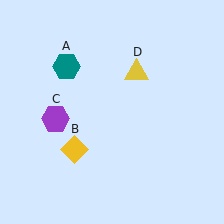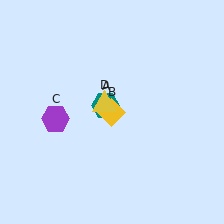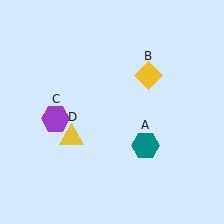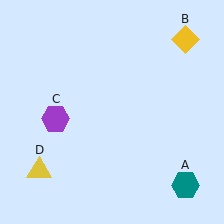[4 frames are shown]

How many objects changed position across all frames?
3 objects changed position: teal hexagon (object A), yellow diamond (object B), yellow triangle (object D).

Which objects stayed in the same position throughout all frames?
Purple hexagon (object C) remained stationary.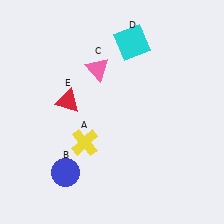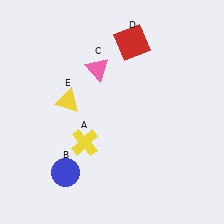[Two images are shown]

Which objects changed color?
D changed from cyan to red. E changed from red to yellow.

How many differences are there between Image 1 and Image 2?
There are 2 differences between the two images.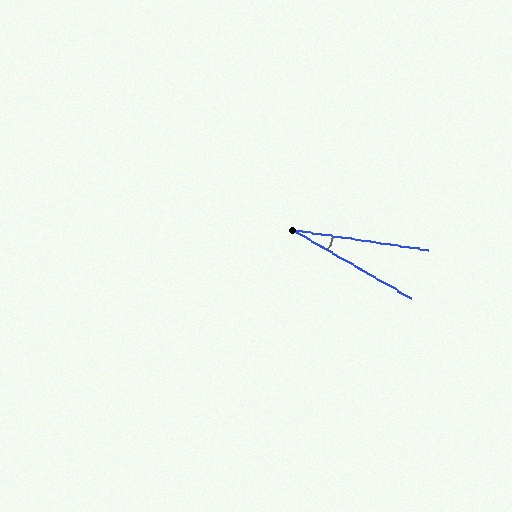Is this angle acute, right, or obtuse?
It is acute.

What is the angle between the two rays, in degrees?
Approximately 21 degrees.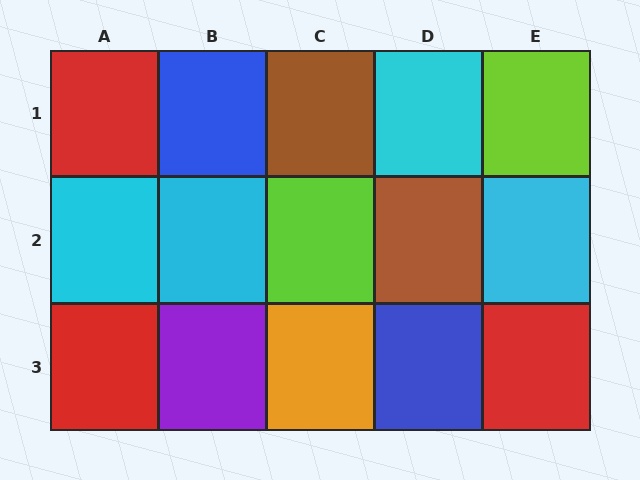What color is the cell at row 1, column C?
Brown.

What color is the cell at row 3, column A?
Red.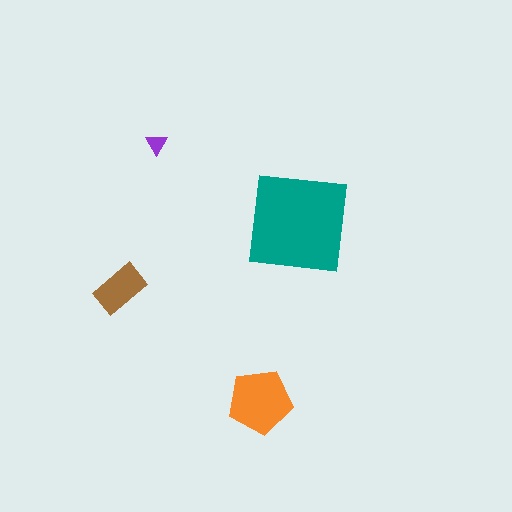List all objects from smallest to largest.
The purple triangle, the brown rectangle, the orange pentagon, the teal square.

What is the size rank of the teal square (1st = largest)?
1st.